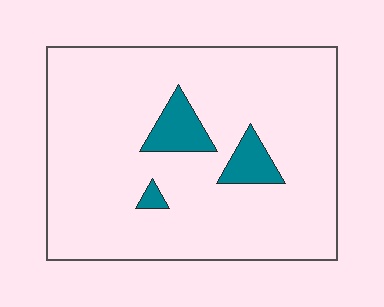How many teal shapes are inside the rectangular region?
3.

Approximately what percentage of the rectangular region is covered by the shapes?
Approximately 10%.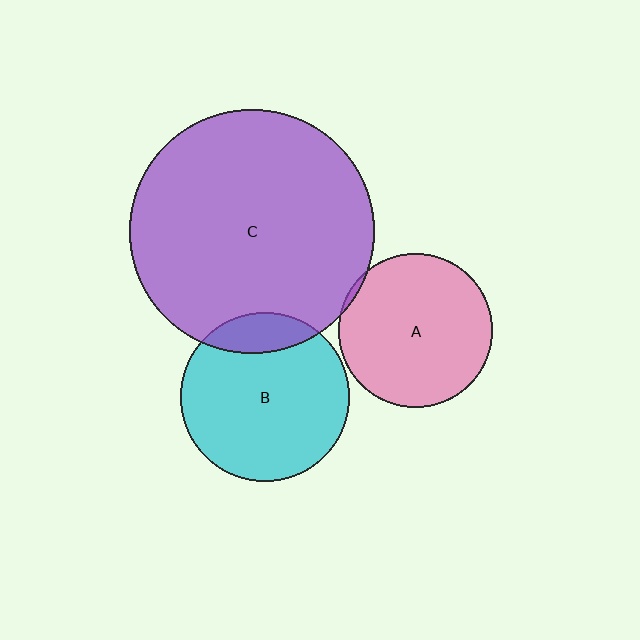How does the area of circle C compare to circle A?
Approximately 2.5 times.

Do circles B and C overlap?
Yes.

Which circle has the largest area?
Circle C (purple).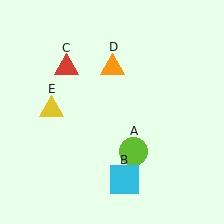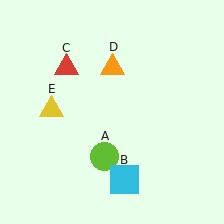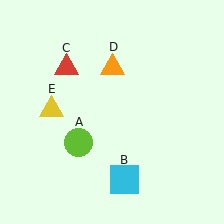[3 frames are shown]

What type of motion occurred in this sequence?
The lime circle (object A) rotated clockwise around the center of the scene.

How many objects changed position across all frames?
1 object changed position: lime circle (object A).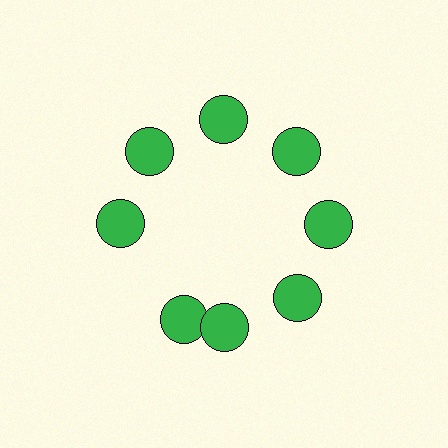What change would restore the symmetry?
The symmetry would be restored by rotating it back into even spacing with its neighbors so that all 8 circles sit at equal angles and equal distance from the center.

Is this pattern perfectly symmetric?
No. The 8 green circles are arranged in a ring, but one element near the 8 o'clock position is rotated out of alignment along the ring, breaking the 8-fold rotational symmetry.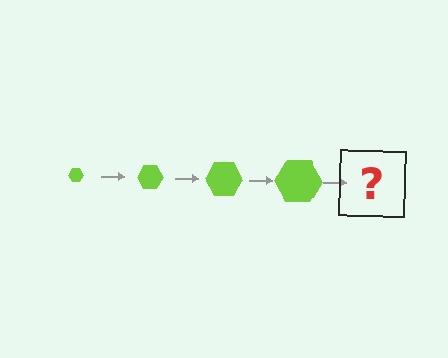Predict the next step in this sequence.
The next step is a lime hexagon, larger than the previous one.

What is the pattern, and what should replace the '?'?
The pattern is that the hexagon gets progressively larger each step. The '?' should be a lime hexagon, larger than the previous one.